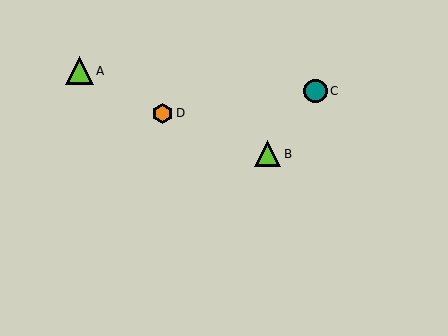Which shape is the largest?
The lime triangle (labeled A) is the largest.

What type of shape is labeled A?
Shape A is a lime triangle.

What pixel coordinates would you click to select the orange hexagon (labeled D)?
Click at (162, 113) to select the orange hexagon D.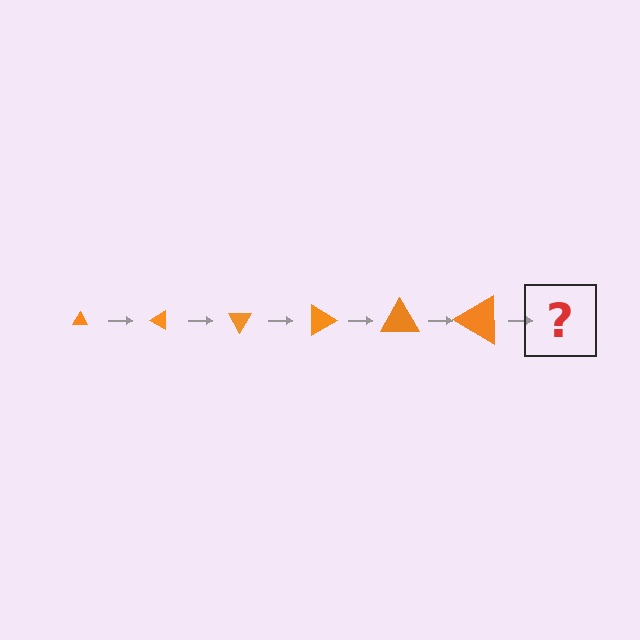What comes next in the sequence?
The next element should be a triangle, larger than the previous one and rotated 180 degrees from the start.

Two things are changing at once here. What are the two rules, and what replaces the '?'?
The two rules are that the triangle grows larger each step and it rotates 30 degrees each step. The '?' should be a triangle, larger than the previous one and rotated 180 degrees from the start.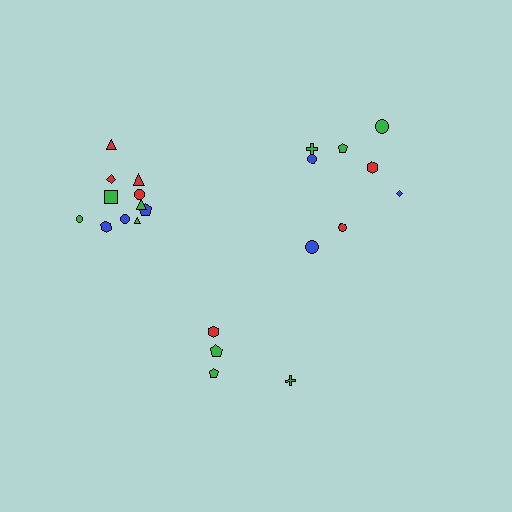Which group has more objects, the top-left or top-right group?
The top-left group.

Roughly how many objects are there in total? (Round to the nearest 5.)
Roughly 25 objects in total.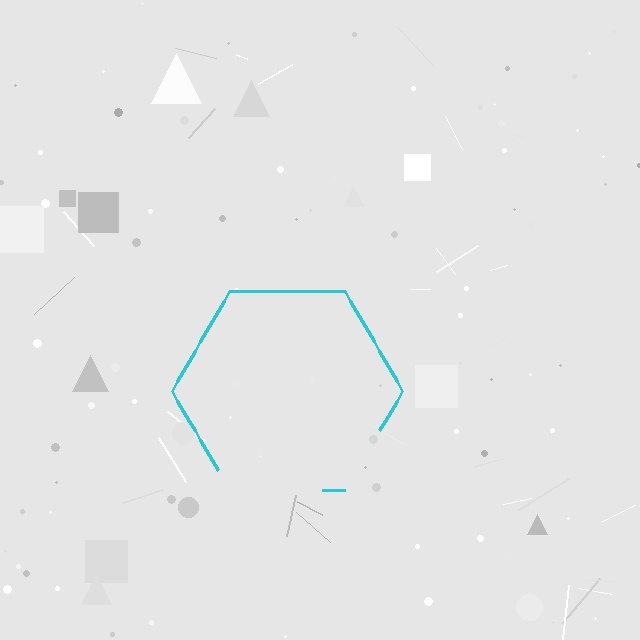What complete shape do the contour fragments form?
The contour fragments form a hexagon.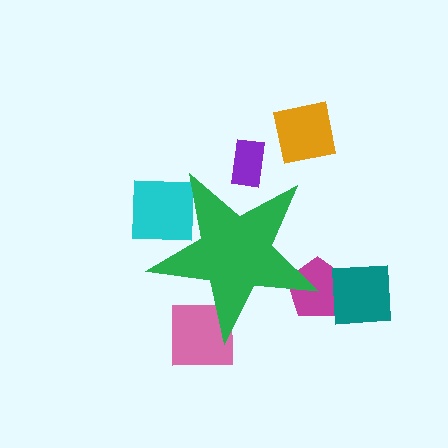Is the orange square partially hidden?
No, the orange square is fully visible.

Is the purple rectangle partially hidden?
Yes, the purple rectangle is partially hidden behind the green star.